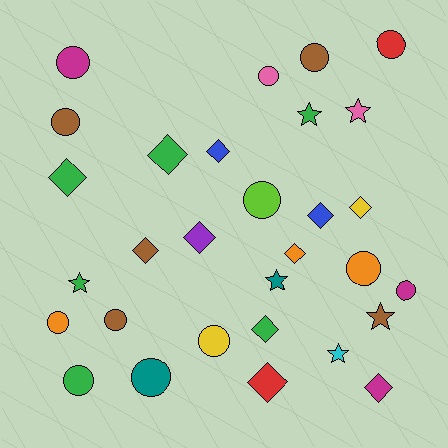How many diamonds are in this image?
There are 11 diamonds.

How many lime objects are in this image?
There is 1 lime object.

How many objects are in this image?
There are 30 objects.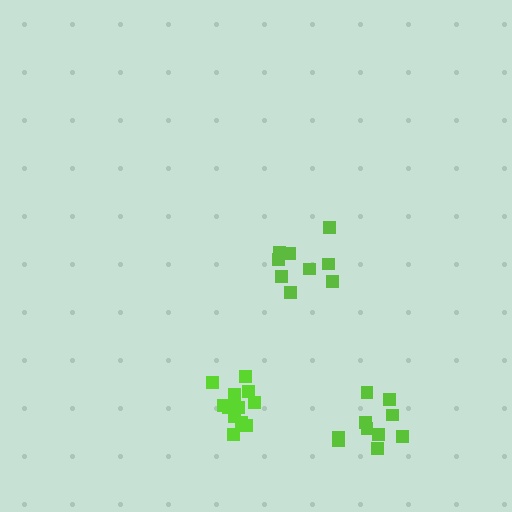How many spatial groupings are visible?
There are 3 spatial groupings.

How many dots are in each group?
Group 1: 9 dots, Group 2: 12 dots, Group 3: 10 dots (31 total).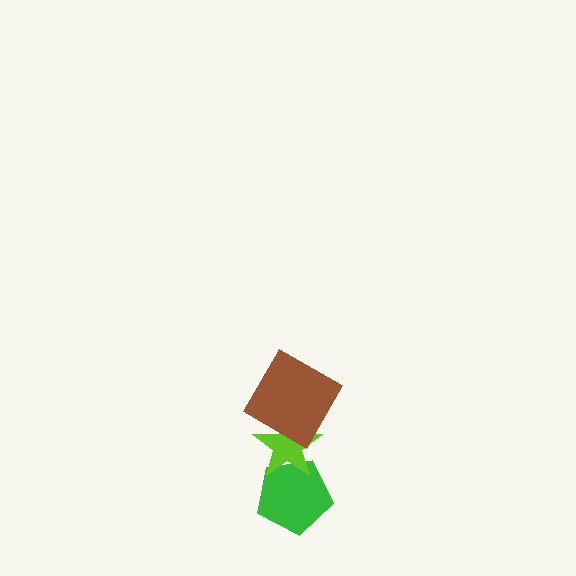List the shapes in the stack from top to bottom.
From top to bottom: the brown diamond, the lime star, the green pentagon.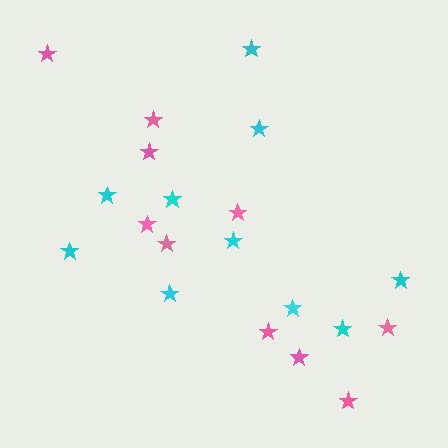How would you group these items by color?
There are 2 groups: one group of cyan stars (10) and one group of pink stars (10).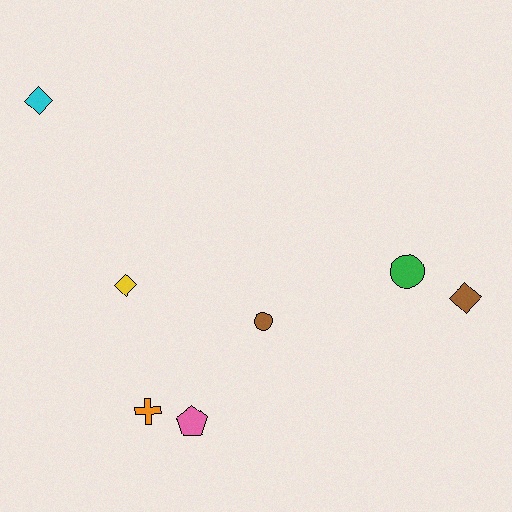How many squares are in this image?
There are no squares.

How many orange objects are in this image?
There is 1 orange object.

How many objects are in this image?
There are 7 objects.